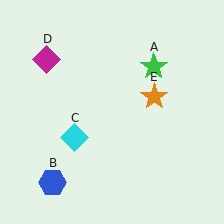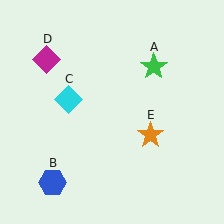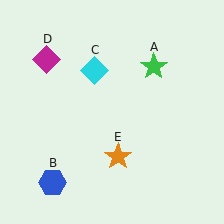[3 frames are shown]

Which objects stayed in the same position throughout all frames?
Green star (object A) and blue hexagon (object B) and magenta diamond (object D) remained stationary.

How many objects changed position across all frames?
2 objects changed position: cyan diamond (object C), orange star (object E).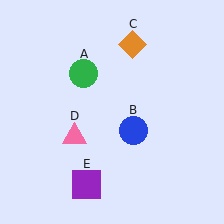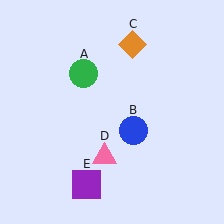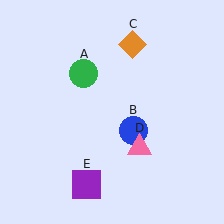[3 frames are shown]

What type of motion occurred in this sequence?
The pink triangle (object D) rotated counterclockwise around the center of the scene.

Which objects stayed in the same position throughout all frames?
Green circle (object A) and blue circle (object B) and orange diamond (object C) and purple square (object E) remained stationary.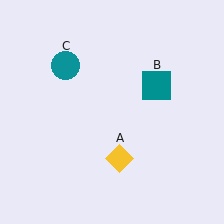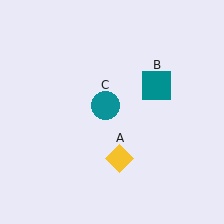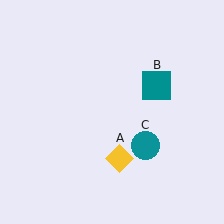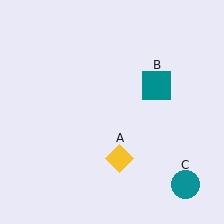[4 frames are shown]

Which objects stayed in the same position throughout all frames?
Yellow diamond (object A) and teal square (object B) remained stationary.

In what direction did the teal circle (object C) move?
The teal circle (object C) moved down and to the right.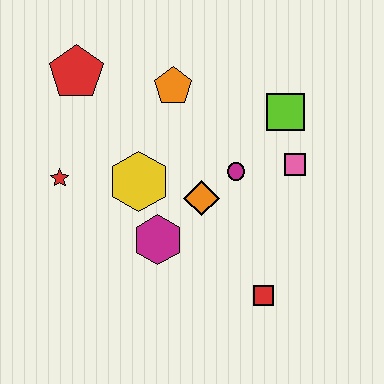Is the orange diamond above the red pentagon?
No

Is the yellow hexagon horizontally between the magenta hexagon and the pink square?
No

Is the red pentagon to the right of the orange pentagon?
No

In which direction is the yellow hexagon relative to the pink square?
The yellow hexagon is to the left of the pink square.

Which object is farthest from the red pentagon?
The red square is farthest from the red pentagon.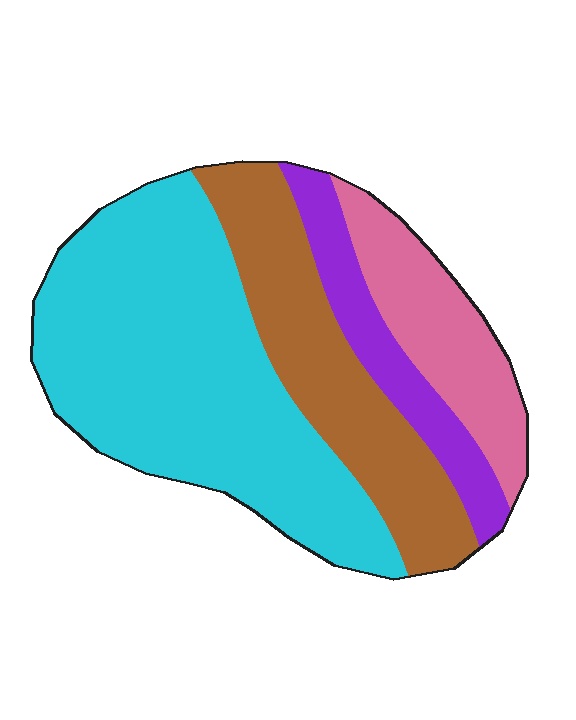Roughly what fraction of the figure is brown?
Brown covers roughly 25% of the figure.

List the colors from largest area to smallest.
From largest to smallest: cyan, brown, pink, purple.